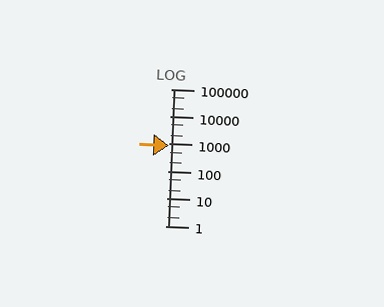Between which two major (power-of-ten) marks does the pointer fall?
The pointer is between 100 and 1000.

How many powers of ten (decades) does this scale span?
The scale spans 5 decades, from 1 to 100000.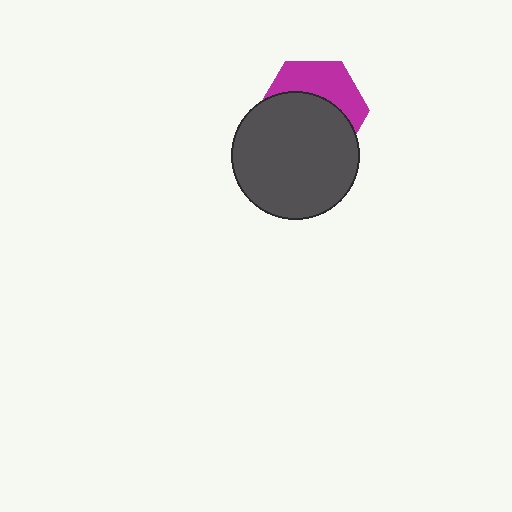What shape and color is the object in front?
The object in front is a dark gray circle.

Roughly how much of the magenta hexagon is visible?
A small part of it is visible (roughly 39%).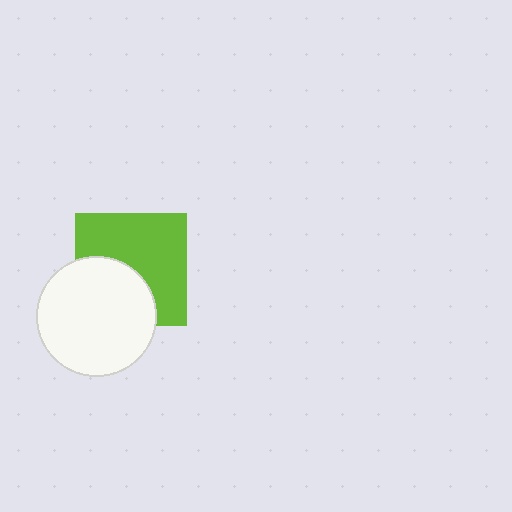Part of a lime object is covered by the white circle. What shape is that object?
It is a square.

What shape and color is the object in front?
The object in front is a white circle.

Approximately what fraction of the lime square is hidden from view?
Roughly 39% of the lime square is hidden behind the white circle.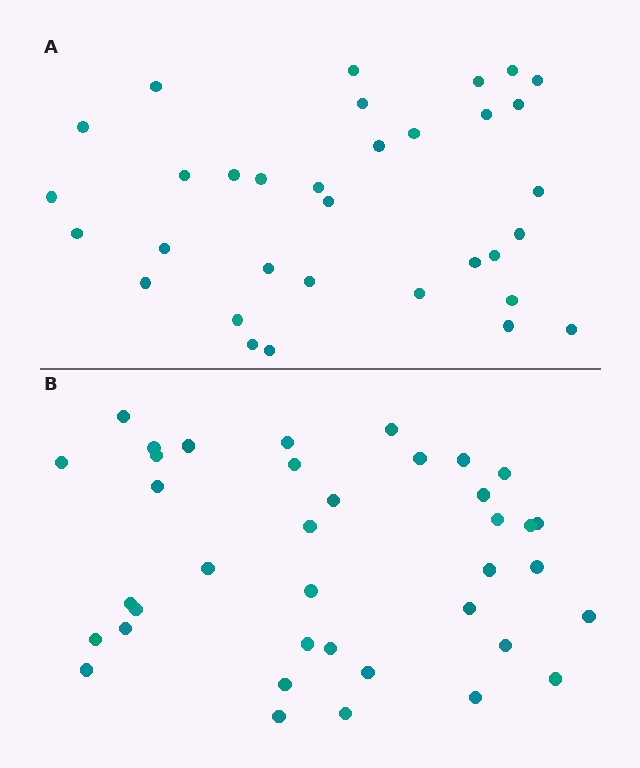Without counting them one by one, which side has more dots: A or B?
Region B (the bottom region) has more dots.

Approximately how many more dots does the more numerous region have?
Region B has about 5 more dots than region A.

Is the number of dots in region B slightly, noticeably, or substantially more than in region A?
Region B has only slightly more — the two regions are fairly close. The ratio is roughly 1.2 to 1.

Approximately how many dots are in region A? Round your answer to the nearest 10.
About 30 dots. (The exact count is 33, which rounds to 30.)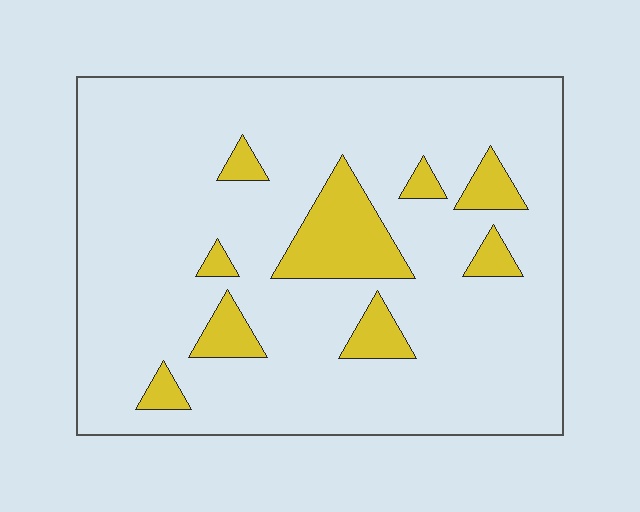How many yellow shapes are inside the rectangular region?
9.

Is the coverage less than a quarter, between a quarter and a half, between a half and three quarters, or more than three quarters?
Less than a quarter.